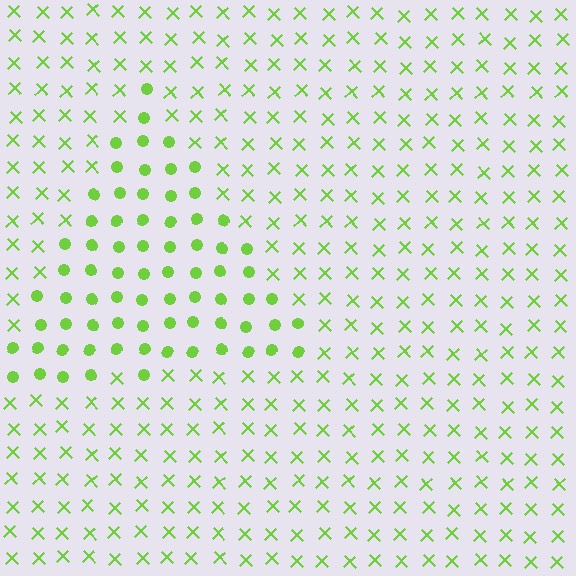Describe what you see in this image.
The image is filled with small lime elements arranged in a uniform grid. A triangle-shaped region contains circles, while the surrounding area contains X marks. The boundary is defined purely by the change in element shape.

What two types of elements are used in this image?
The image uses circles inside the triangle region and X marks outside it.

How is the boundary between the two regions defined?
The boundary is defined by a change in element shape: circles inside vs. X marks outside. All elements share the same color and spacing.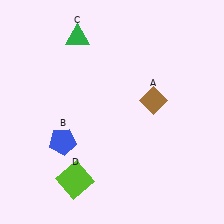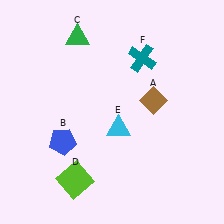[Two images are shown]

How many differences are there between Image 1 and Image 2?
There are 2 differences between the two images.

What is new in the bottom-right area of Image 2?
A cyan triangle (E) was added in the bottom-right area of Image 2.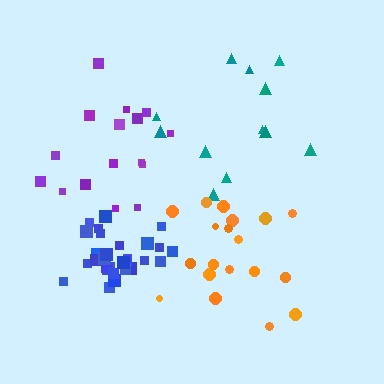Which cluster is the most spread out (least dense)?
Teal.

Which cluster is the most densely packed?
Blue.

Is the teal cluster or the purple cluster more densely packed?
Purple.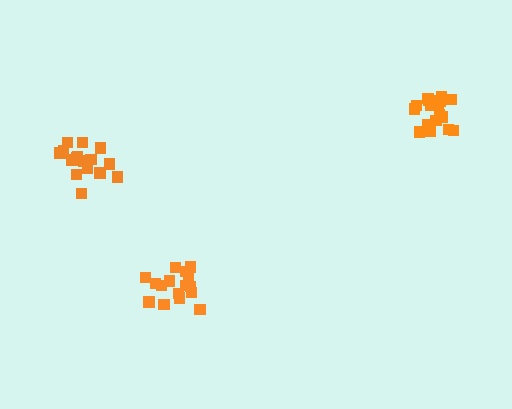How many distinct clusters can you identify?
There are 3 distinct clusters.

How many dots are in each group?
Group 1: 18 dots, Group 2: 17 dots, Group 3: 16 dots (51 total).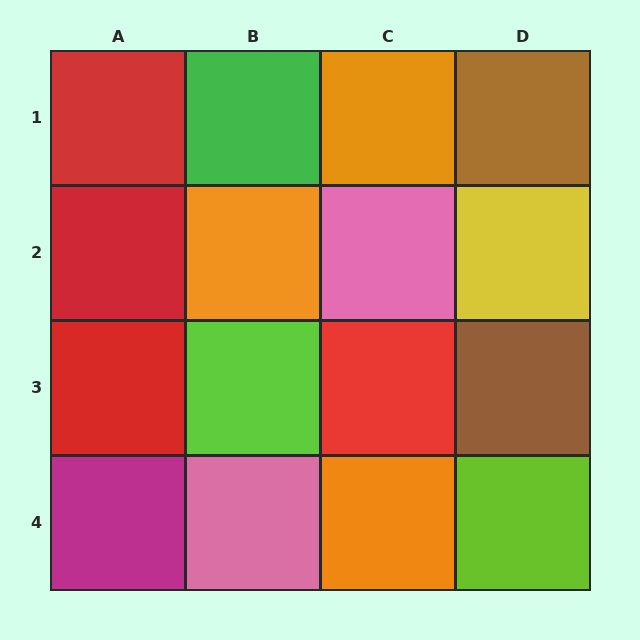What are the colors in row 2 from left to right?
Red, orange, pink, yellow.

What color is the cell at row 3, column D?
Brown.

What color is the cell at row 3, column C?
Red.